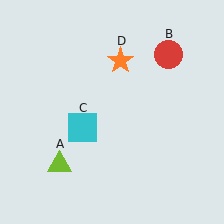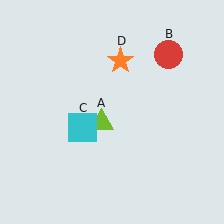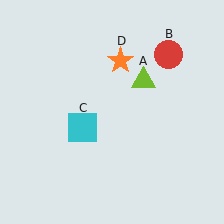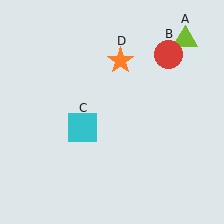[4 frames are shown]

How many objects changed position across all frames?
1 object changed position: lime triangle (object A).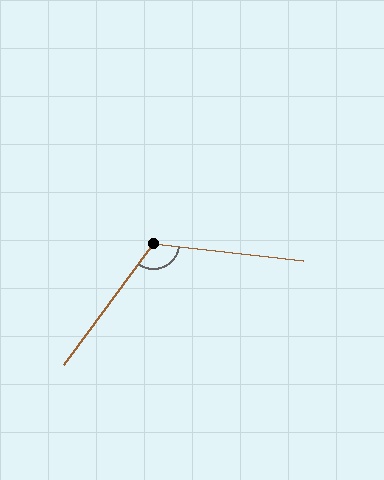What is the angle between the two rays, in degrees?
Approximately 120 degrees.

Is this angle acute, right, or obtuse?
It is obtuse.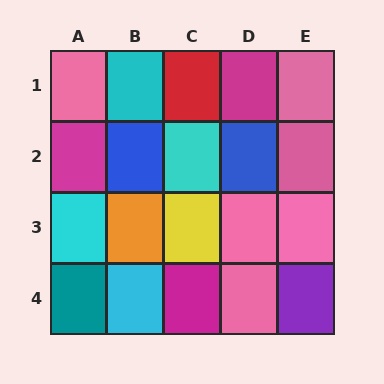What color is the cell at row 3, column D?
Pink.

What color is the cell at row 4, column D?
Pink.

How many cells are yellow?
1 cell is yellow.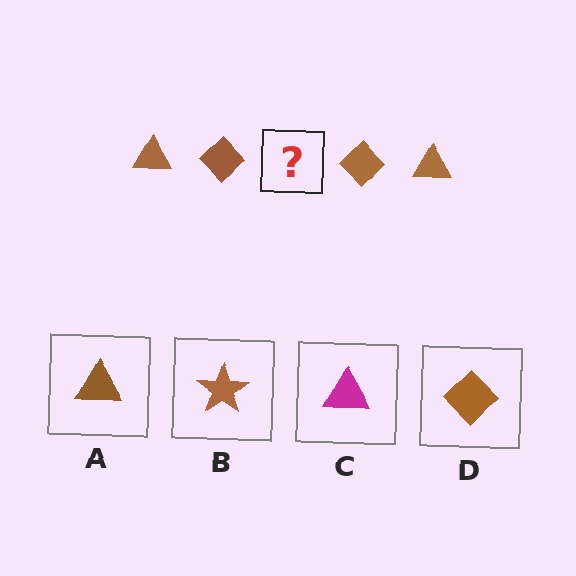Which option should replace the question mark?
Option A.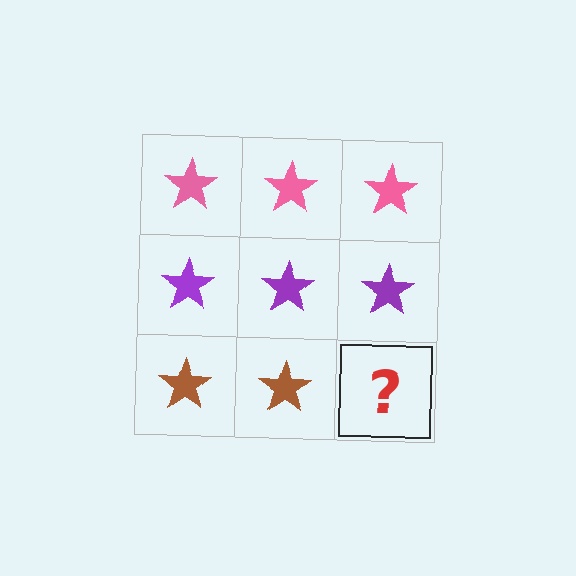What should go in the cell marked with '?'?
The missing cell should contain a brown star.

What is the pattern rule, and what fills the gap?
The rule is that each row has a consistent color. The gap should be filled with a brown star.